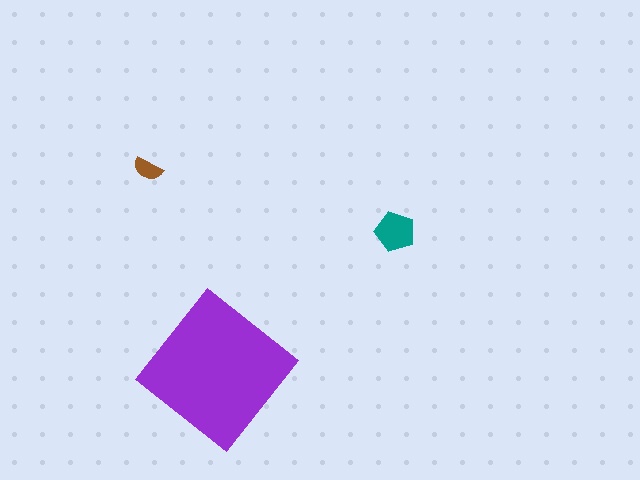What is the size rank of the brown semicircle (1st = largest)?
3rd.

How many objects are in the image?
There are 3 objects in the image.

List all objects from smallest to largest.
The brown semicircle, the teal pentagon, the purple diamond.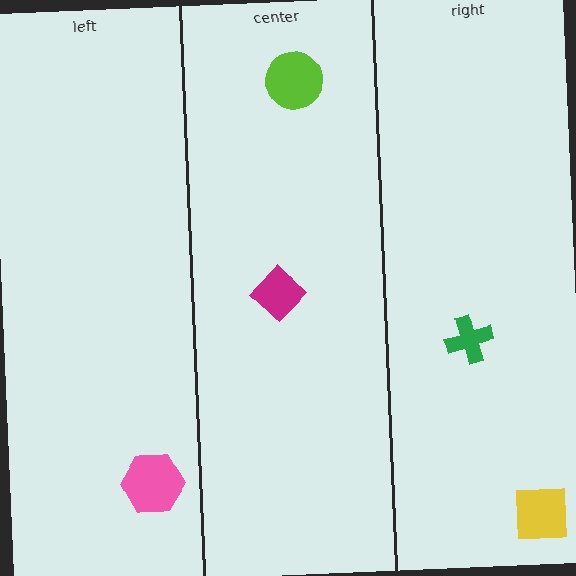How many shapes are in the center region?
2.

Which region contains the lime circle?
The center region.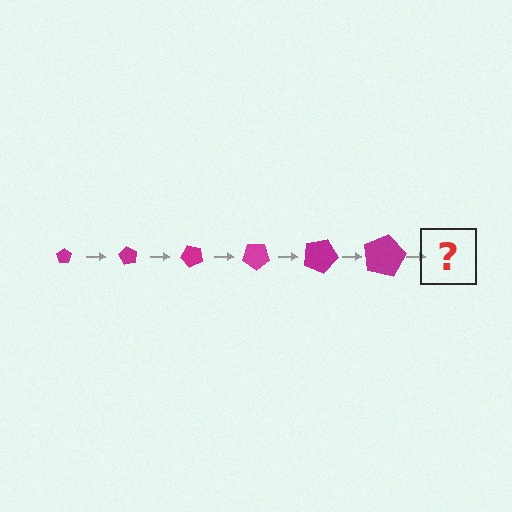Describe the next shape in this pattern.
It should be a pentagon, larger than the previous one and rotated 360 degrees from the start.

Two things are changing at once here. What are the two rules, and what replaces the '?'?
The two rules are that the pentagon grows larger each step and it rotates 60 degrees each step. The '?' should be a pentagon, larger than the previous one and rotated 360 degrees from the start.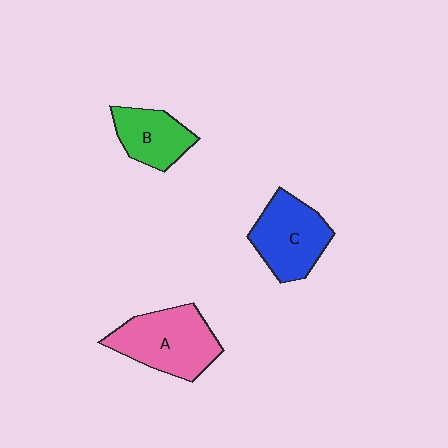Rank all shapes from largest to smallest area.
From largest to smallest: A (pink), C (blue), B (green).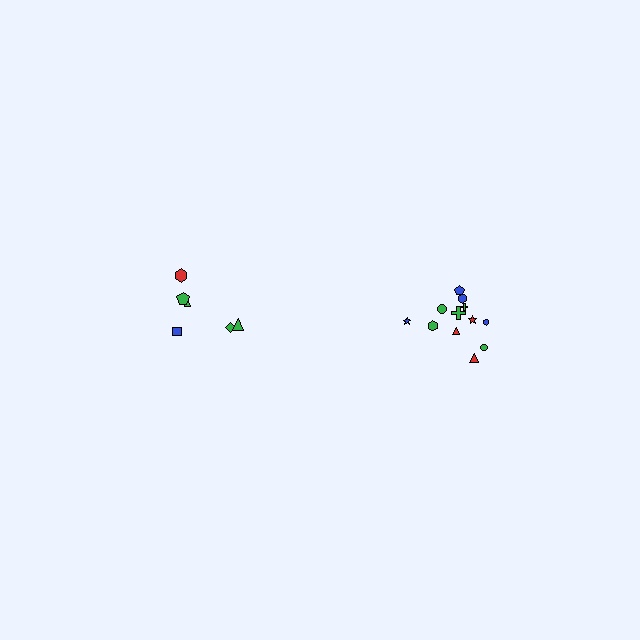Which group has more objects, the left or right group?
The right group.